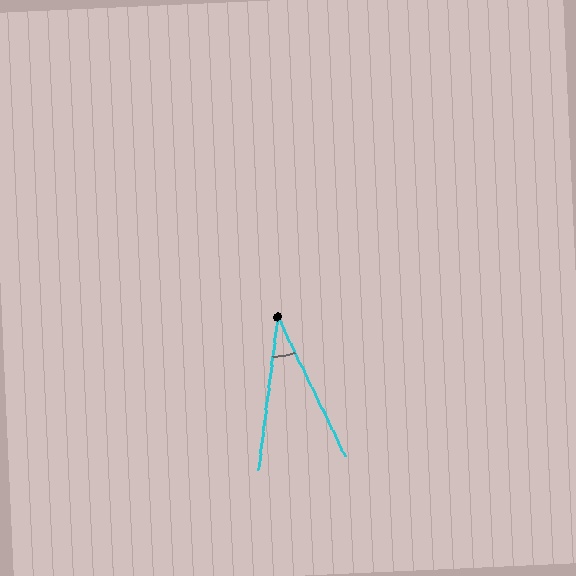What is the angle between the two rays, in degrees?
Approximately 33 degrees.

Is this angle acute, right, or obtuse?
It is acute.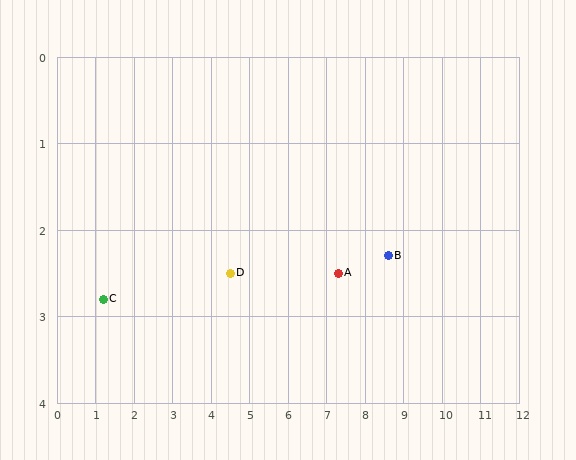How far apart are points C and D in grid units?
Points C and D are about 3.3 grid units apart.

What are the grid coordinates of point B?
Point B is at approximately (8.6, 2.3).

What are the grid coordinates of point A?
Point A is at approximately (7.3, 2.5).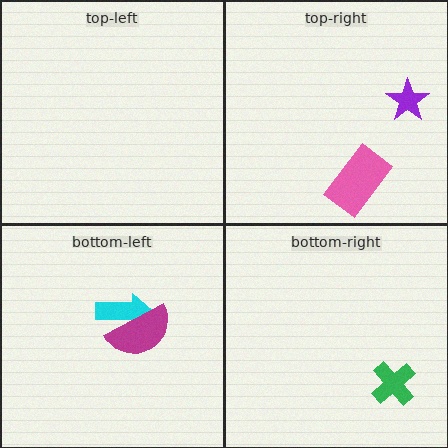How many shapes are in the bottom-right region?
1.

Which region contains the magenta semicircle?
The bottom-left region.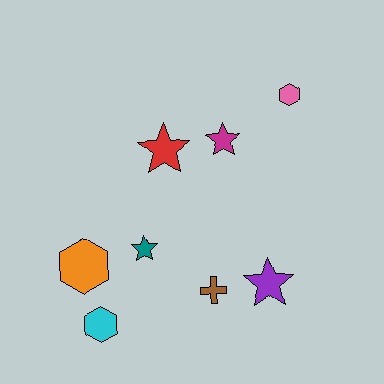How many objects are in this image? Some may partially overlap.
There are 8 objects.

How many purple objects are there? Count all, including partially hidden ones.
There is 1 purple object.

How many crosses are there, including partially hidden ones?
There is 1 cross.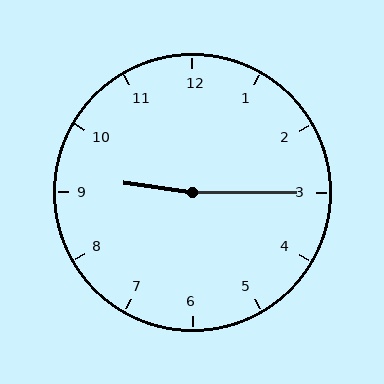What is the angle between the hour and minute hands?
Approximately 172 degrees.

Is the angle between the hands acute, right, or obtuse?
It is obtuse.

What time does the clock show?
9:15.